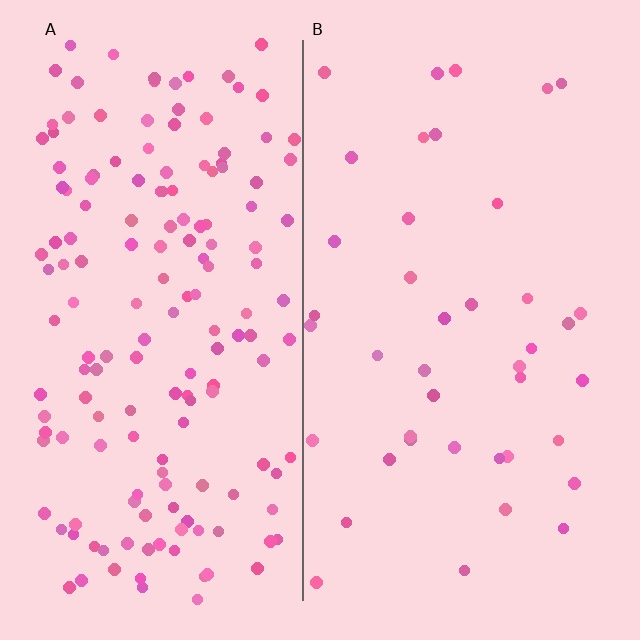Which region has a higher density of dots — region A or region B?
A (the left).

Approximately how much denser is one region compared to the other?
Approximately 4.0× — region A over region B.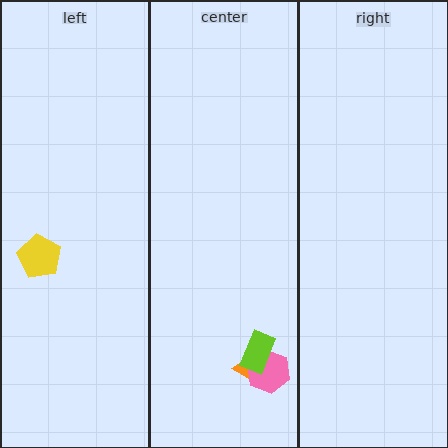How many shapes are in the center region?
3.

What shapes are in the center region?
The orange triangle, the pink hexagon, the lime rectangle.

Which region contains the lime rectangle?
The center region.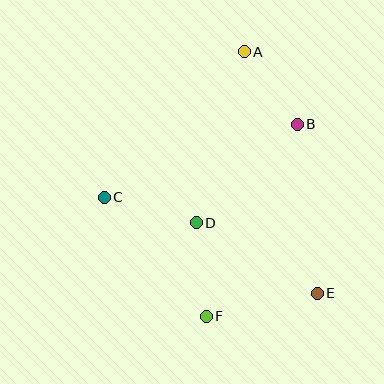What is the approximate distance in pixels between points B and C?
The distance between B and C is approximately 206 pixels.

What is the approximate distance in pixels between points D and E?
The distance between D and E is approximately 140 pixels.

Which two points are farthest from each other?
Points A and F are farthest from each other.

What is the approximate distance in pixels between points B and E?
The distance between B and E is approximately 170 pixels.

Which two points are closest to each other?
Points A and B are closest to each other.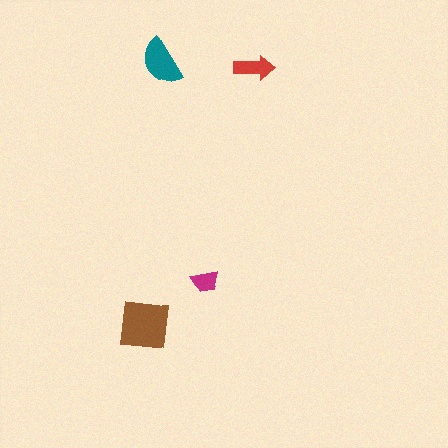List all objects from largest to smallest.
The brown square, the teal semicircle, the red arrow, the magenta trapezoid.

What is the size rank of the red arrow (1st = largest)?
3rd.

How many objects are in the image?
There are 4 objects in the image.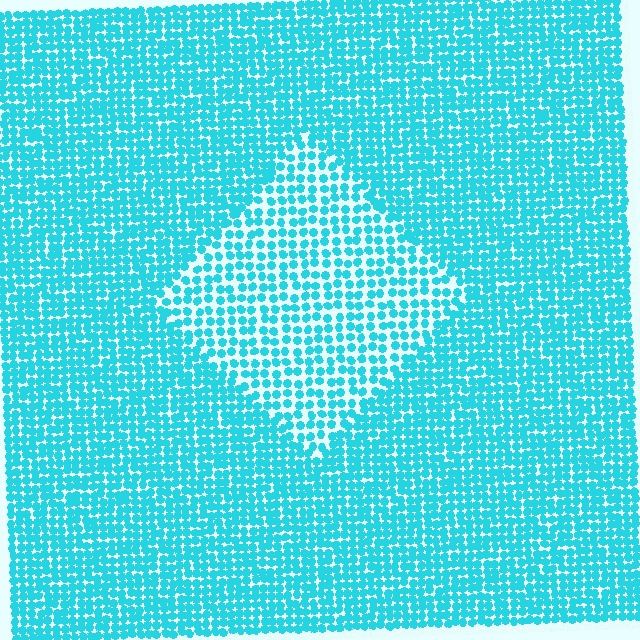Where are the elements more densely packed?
The elements are more densely packed outside the diamond boundary.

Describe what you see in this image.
The image contains small cyan elements arranged at two different densities. A diamond-shaped region is visible where the elements are less densely packed than the surrounding area.